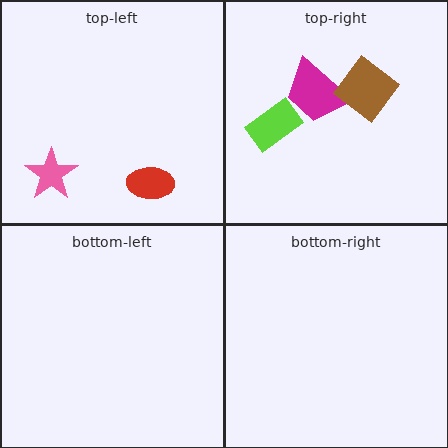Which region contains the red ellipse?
The top-left region.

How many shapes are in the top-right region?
3.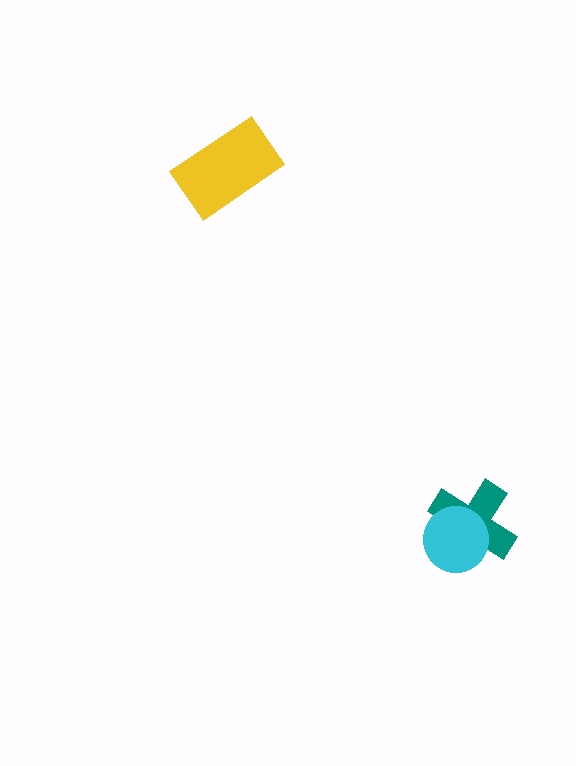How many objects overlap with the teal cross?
1 object overlaps with the teal cross.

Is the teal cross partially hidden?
Yes, it is partially covered by another shape.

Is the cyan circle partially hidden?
No, no other shape covers it.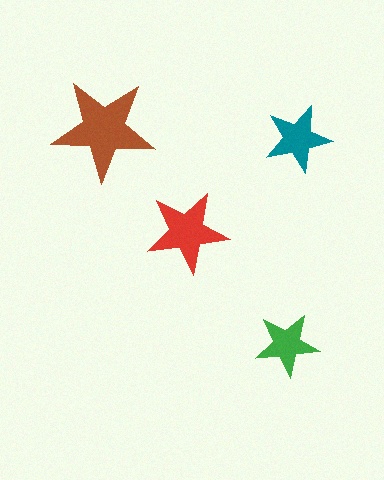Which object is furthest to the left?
The brown star is leftmost.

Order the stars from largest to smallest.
the brown one, the red one, the teal one, the green one.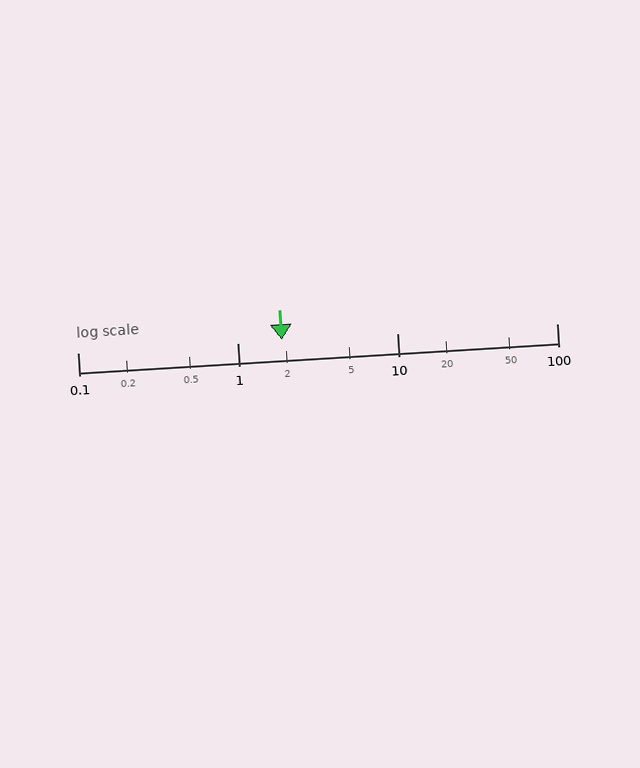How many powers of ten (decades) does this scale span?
The scale spans 3 decades, from 0.1 to 100.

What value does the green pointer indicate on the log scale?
The pointer indicates approximately 1.9.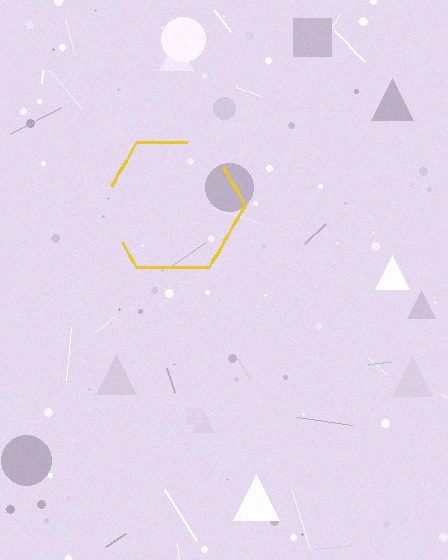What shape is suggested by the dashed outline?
The dashed outline suggests a hexagon.